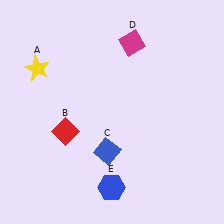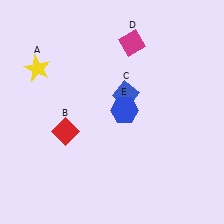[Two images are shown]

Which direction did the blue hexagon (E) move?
The blue hexagon (E) moved up.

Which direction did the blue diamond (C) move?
The blue diamond (C) moved up.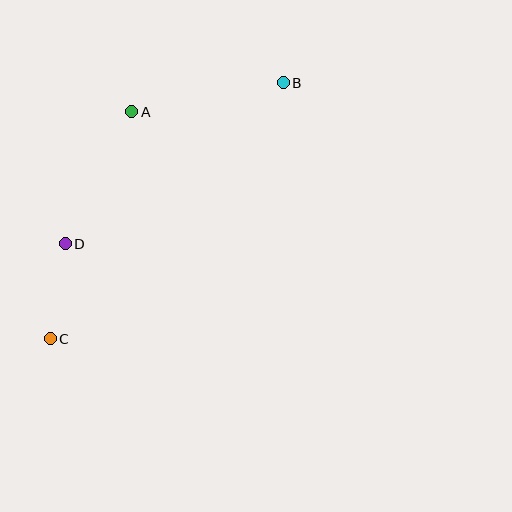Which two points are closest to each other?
Points C and D are closest to each other.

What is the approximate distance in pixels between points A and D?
The distance between A and D is approximately 148 pixels.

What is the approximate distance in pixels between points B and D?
The distance between B and D is approximately 271 pixels.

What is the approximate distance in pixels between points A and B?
The distance between A and B is approximately 154 pixels.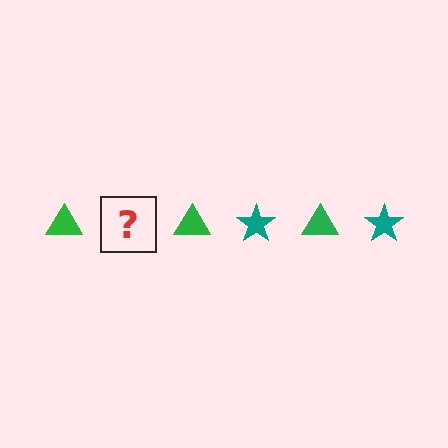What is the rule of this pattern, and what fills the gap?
The rule is that the pattern alternates between green triangle and teal star. The gap should be filled with a teal star.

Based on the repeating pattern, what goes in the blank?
The blank should be a teal star.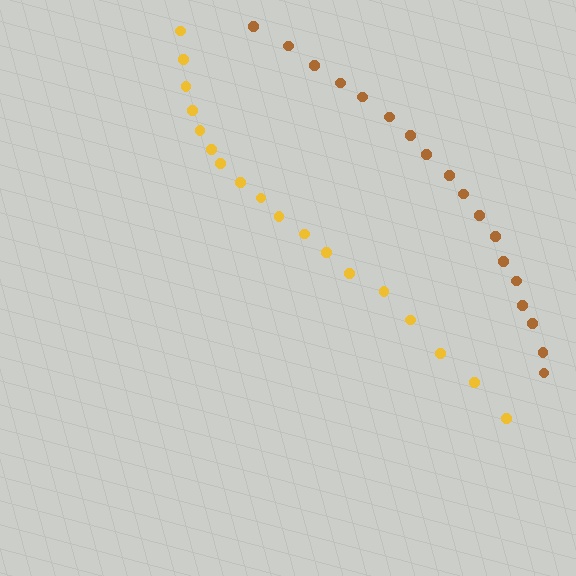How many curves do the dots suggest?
There are 2 distinct paths.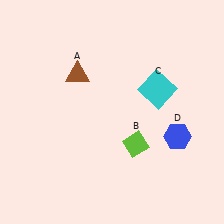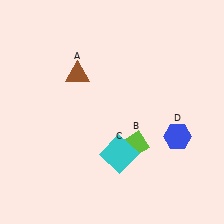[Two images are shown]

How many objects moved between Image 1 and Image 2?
1 object moved between the two images.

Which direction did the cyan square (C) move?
The cyan square (C) moved down.